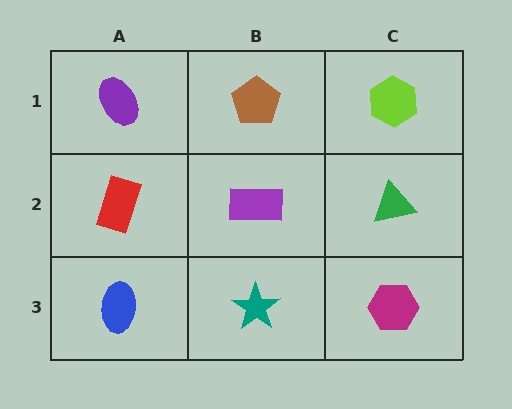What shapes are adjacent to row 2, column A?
A purple ellipse (row 1, column A), a blue ellipse (row 3, column A), a purple rectangle (row 2, column B).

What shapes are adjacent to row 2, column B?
A brown pentagon (row 1, column B), a teal star (row 3, column B), a red rectangle (row 2, column A), a green triangle (row 2, column C).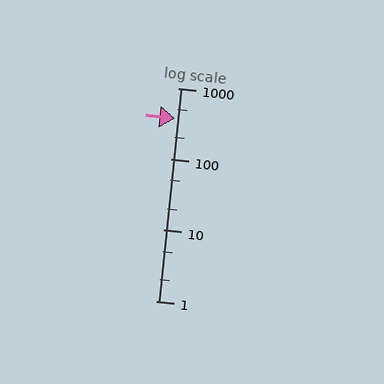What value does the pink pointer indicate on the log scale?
The pointer indicates approximately 370.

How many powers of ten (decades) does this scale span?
The scale spans 3 decades, from 1 to 1000.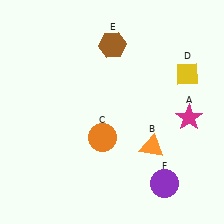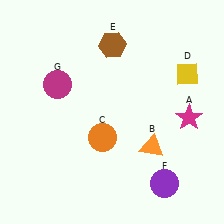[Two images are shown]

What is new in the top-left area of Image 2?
A magenta circle (G) was added in the top-left area of Image 2.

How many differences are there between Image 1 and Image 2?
There is 1 difference between the two images.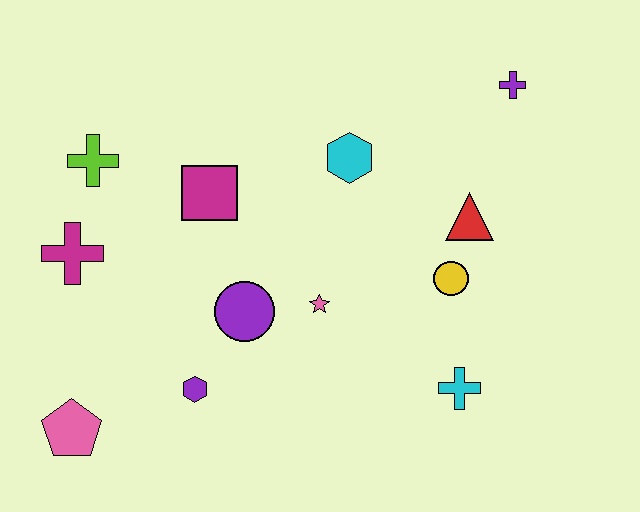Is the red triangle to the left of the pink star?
No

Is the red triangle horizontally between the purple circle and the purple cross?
Yes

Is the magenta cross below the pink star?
No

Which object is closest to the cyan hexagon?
The red triangle is closest to the cyan hexagon.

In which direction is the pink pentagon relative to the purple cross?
The pink pentagon is to the left of the purple cross.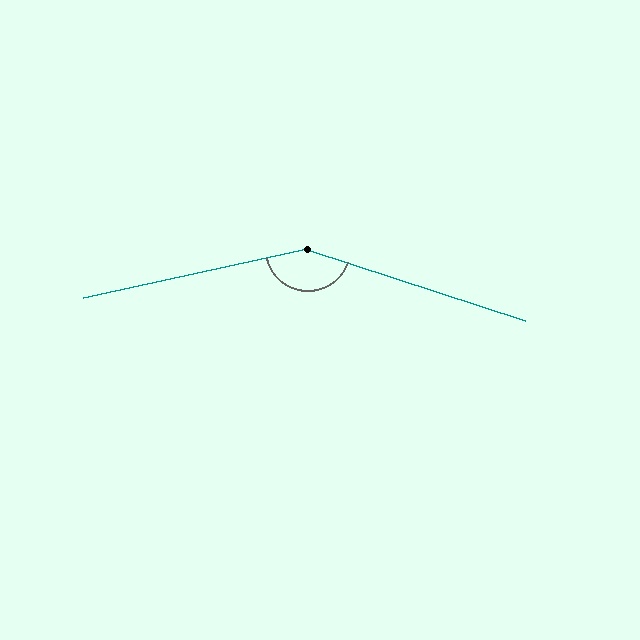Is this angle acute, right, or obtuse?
It is obtuse.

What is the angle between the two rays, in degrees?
Approximately 149 degrees.